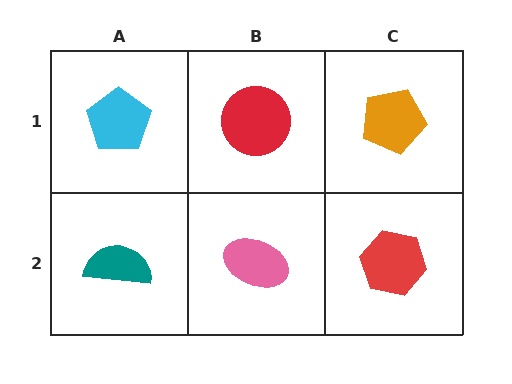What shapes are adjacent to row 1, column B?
A pink ellipse (row 2, column B), a cyan pentagon (row 1, column A), an orange pentagon (row 1, column C).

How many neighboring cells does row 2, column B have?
3.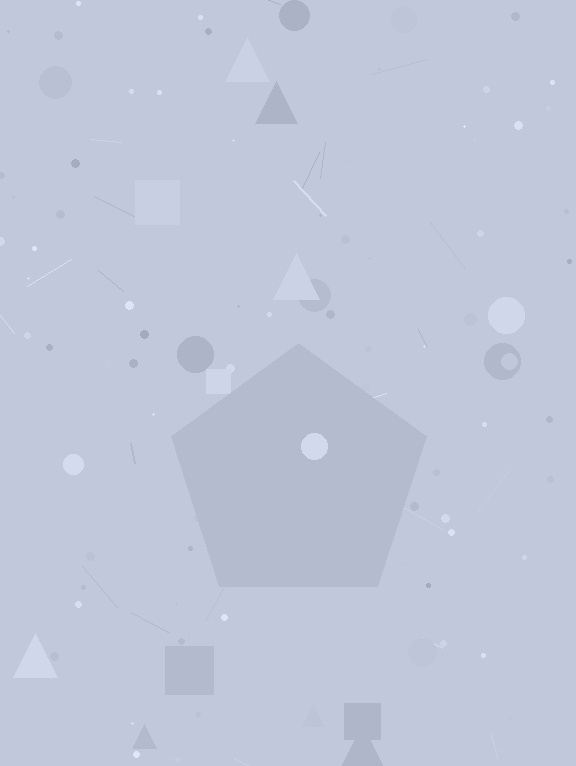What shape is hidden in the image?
A pentagon is hidden in the image.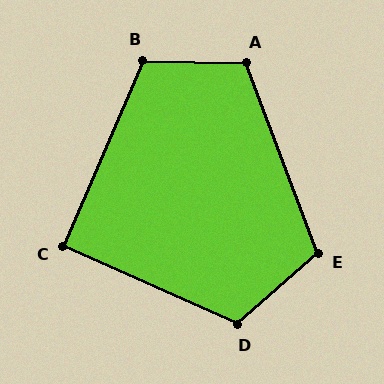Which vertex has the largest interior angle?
D, at approximately 114 degrees.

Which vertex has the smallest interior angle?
C, at approximately 91 degrees.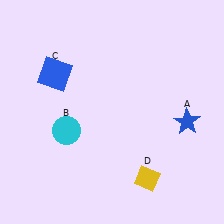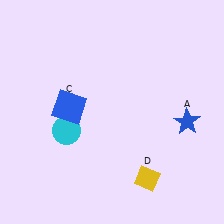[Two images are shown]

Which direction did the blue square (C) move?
The blue square (C) moved down.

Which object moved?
The blue square (C) moved down.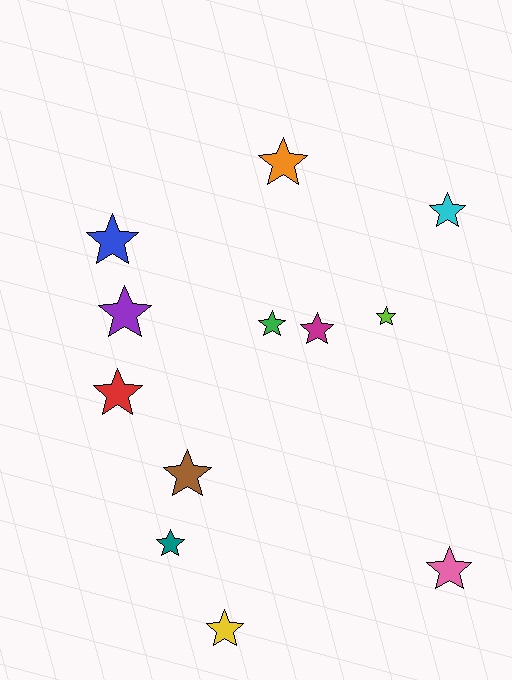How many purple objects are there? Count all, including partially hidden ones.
There is 1 purple object.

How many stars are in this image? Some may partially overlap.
There are 12 stars.